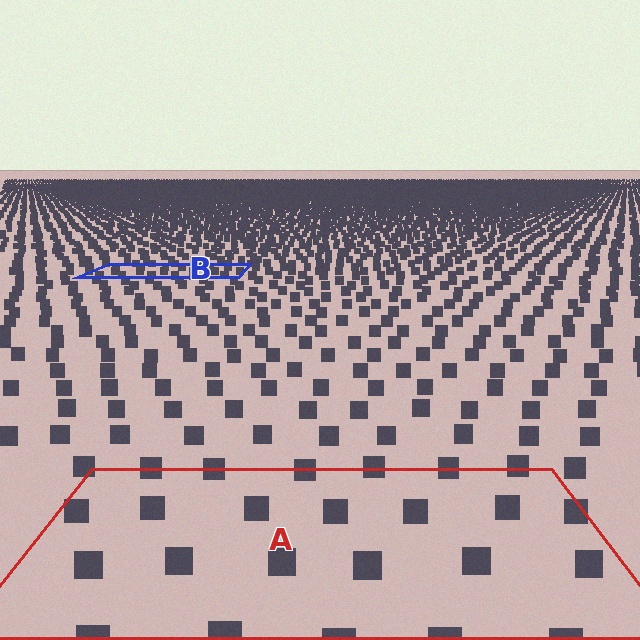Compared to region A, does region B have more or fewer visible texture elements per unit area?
Region B has more texture elements per unit area — they are packed more densely because it is farther away.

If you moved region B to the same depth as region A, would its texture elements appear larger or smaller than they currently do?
They would appear larger. At a closer depth, the same texture elements are projected at a bigger on-screen size.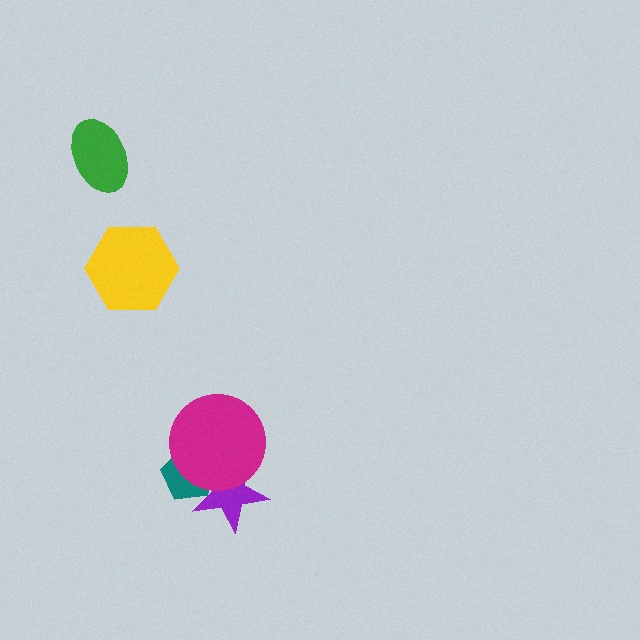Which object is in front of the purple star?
The magenta circle is in front of the purple star.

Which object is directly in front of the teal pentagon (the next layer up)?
The purple star is directly in front of the teal pentagon.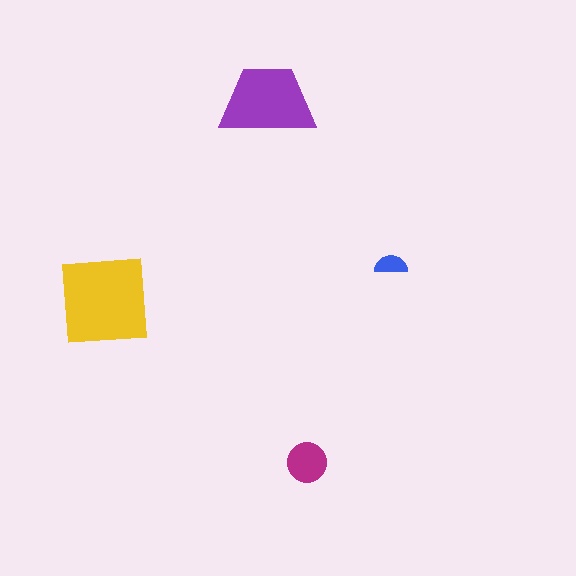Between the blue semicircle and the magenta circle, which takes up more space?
The magenta circle.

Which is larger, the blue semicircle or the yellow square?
The yellow square.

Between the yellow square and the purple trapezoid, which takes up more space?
The yellow square.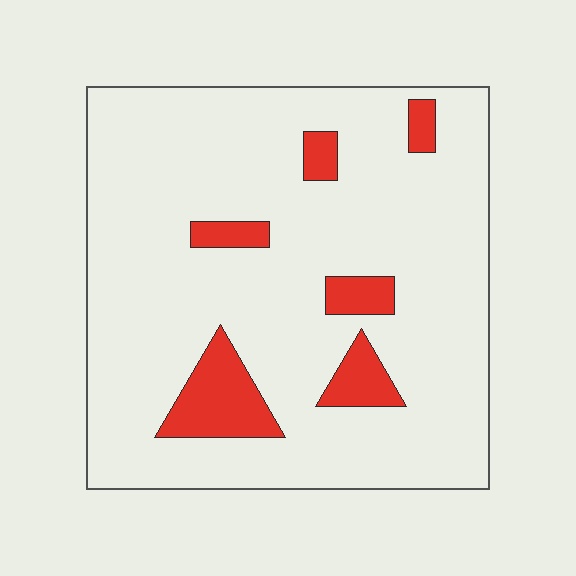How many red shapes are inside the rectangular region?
6.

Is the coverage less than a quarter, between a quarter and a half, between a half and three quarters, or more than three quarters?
Less than a quarter.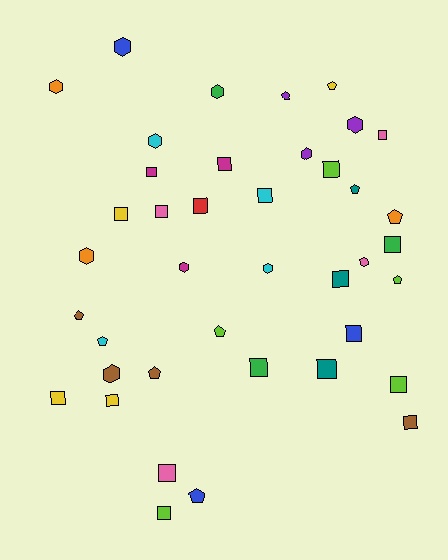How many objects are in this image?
There are 40 objects.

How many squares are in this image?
There are 19 squares.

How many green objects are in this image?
There are 3 green objects.